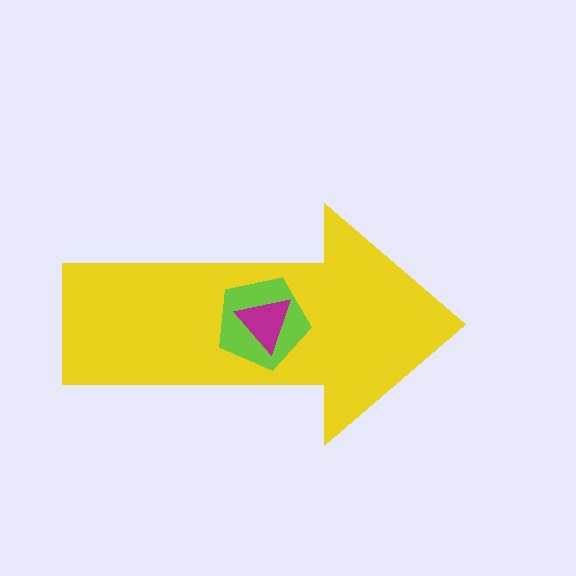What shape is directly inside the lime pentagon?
The magenta triangle.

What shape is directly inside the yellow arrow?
The lime pentagon.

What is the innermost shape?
The magenta triangle.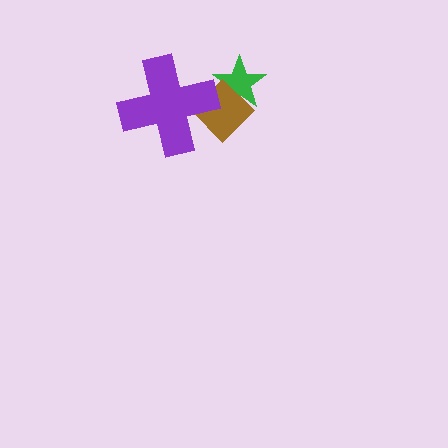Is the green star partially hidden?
Yes, it is partially covered by another shape.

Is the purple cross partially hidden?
No, no other shape covers it.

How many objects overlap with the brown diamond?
2 objects overlap with the brown diamond.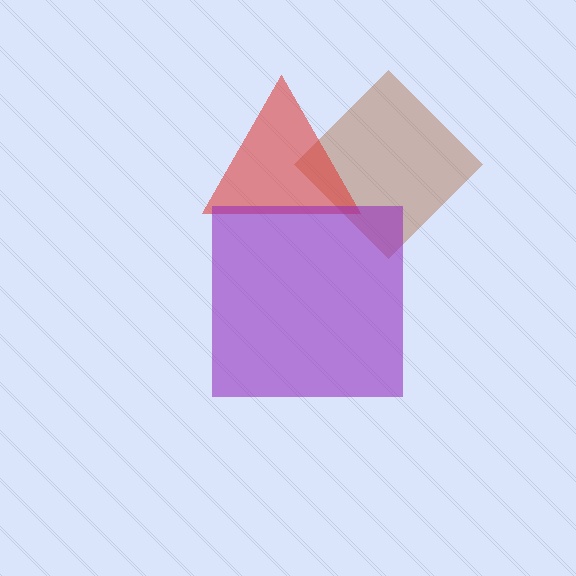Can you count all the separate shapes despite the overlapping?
Yes, there are 3 separate shapes.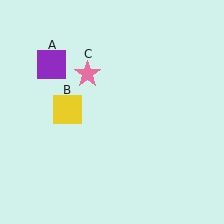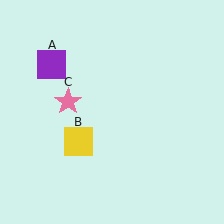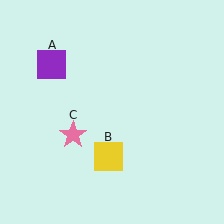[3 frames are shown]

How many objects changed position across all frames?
2 objects changed position: yellow square (object B), pink star (object C).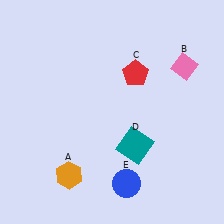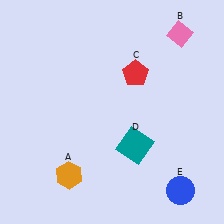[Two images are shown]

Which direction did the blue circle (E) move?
The blue circle (E) moved right.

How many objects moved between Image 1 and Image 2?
2 objects moved between the two images.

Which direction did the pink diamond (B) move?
The pink diamond (B) moved up.